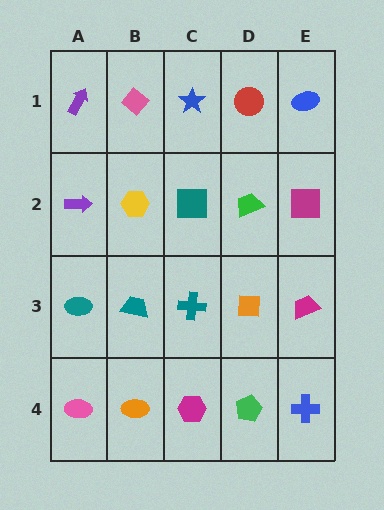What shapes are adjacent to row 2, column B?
A pink diamond (row 1, column B), a teal trapezoid (row 3, column B), a purple arrow (row 2, column A), a teal square (row 2, column C).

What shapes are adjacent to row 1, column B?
A yellow hexagon (row 2, column B), a purple arrow (row 1, column A), a blue star (row 1, column C).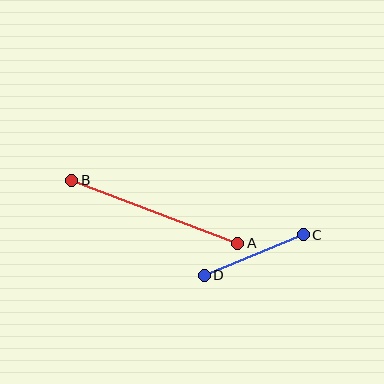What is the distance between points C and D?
The distance is approximately 107 pixels.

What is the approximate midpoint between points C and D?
The midpoint is at approximately (254, 255) pixels.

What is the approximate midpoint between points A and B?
The midpoint is at approximately (155, 212) pixels.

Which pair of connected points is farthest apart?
Points A and B are farthest apart.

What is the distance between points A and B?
The distance is approximately 178 pixels.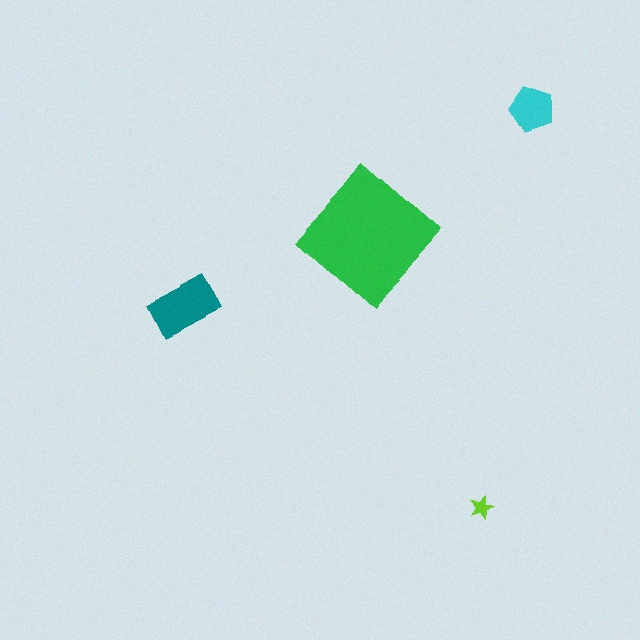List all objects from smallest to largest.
The lime star, the cyan pentagon, the teal rectangle, the green diamond.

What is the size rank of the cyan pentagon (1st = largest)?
3rd.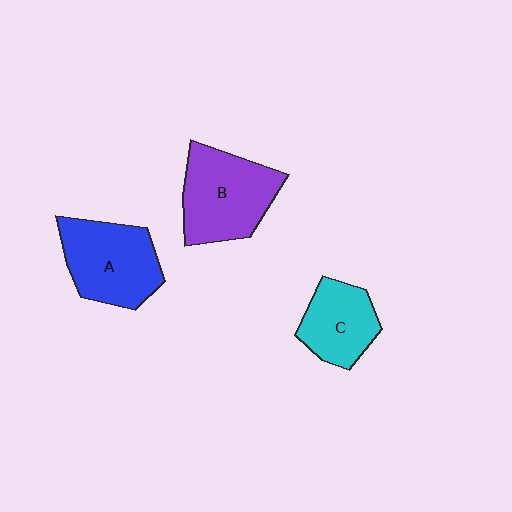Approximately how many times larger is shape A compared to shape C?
Approximately 1.4 times.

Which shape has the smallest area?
Shape C (cyan).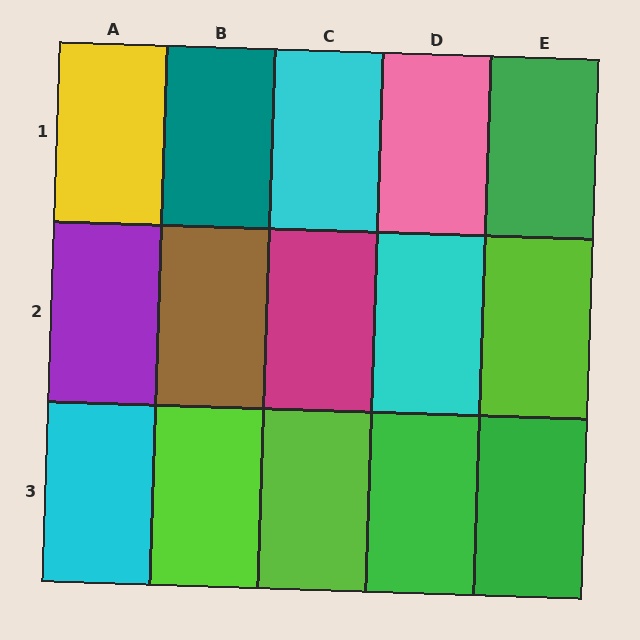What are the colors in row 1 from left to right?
Yellow, teal, cyan, pink, green.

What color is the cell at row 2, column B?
Brown.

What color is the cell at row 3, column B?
Lime.